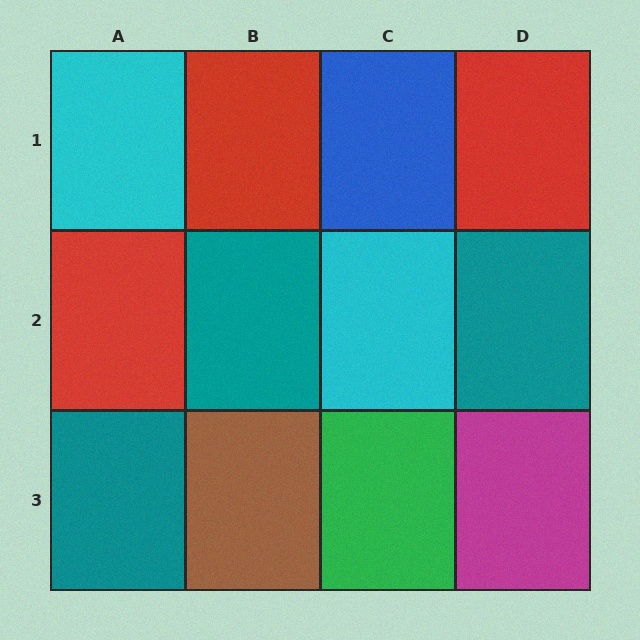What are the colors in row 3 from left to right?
Teal, brown, green, magenta.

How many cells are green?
1 cell is green.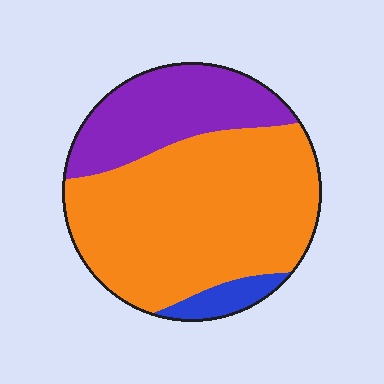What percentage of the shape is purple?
Purple takes up between a sixth and a third of the shape.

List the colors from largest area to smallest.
From largest to smallest: orange, purple, blue.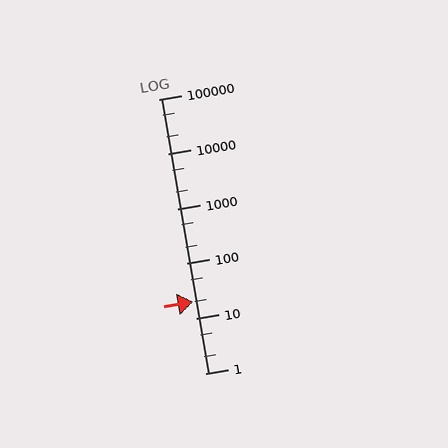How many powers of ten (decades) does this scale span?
The scale spans 5 decades, from 1 to 100000.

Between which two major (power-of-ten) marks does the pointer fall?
The pointer is between 10 and 100.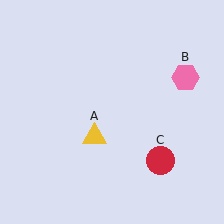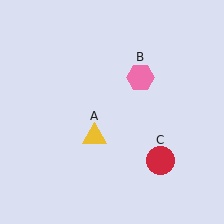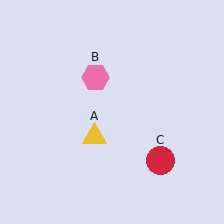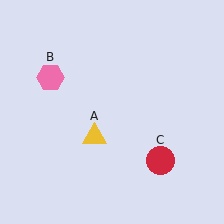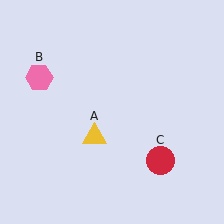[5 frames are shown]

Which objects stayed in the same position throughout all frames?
Yellow triangle (object A) and red circle (object C) remained stationary.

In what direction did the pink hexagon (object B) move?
The pink hexagon (object B) moved left.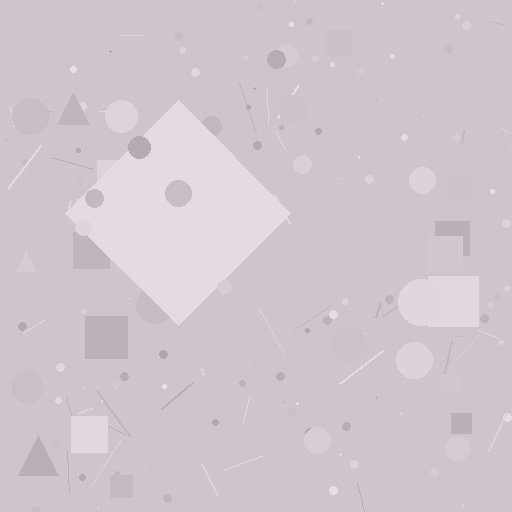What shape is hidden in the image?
A diamond is hidden in the image.